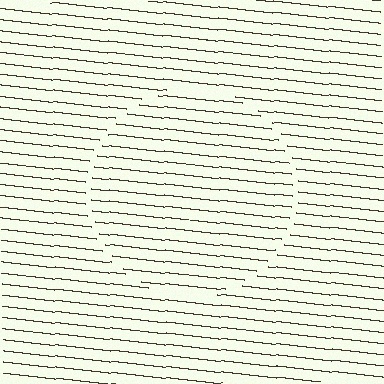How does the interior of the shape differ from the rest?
The interior of the shape contains the same grating, shifted by half a period — the contour is defined by the phase discontinuity where line-ends from the inner and outer gratings abut.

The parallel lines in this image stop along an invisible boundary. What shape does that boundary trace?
An illusory circle. The interior of the shape contains the same grating, shifted by half a period — the contour is defined by the phase discontinuity where line-ends from the inner and outer gratings abut.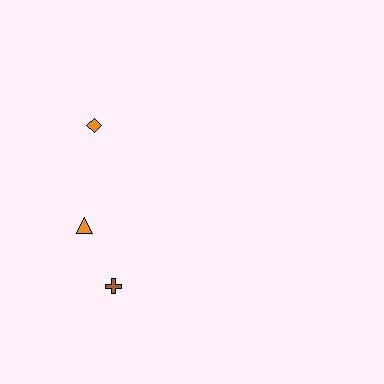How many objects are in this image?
There are 3 objects.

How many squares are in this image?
There are no squares.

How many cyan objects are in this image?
There are no cyan objects.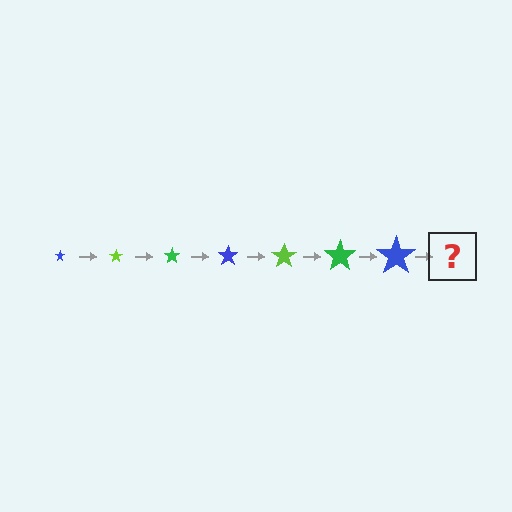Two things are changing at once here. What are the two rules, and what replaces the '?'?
The two rules are that the star grows larger each step and the color cycles through blue, lime, and green. The '?' should be a lime star, larger than the previous one.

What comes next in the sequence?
The next element should be a lime star, larger than the previous one.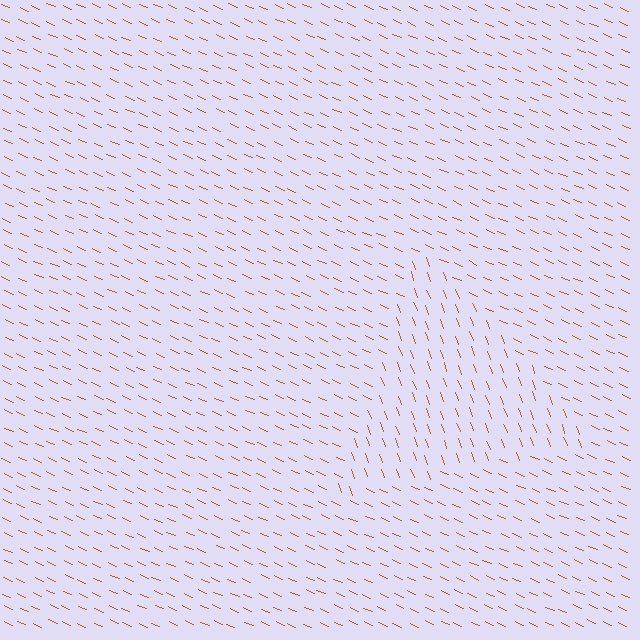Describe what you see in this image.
The image is filled with small brown line segments. A triangle region in the image has lines oriented differently from the surrounding lines, creating a visible texture boundary.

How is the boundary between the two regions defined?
The boundary is defined purely by a change in line orientation (approximately 45 degrees difference). All lines are the same color and thickness.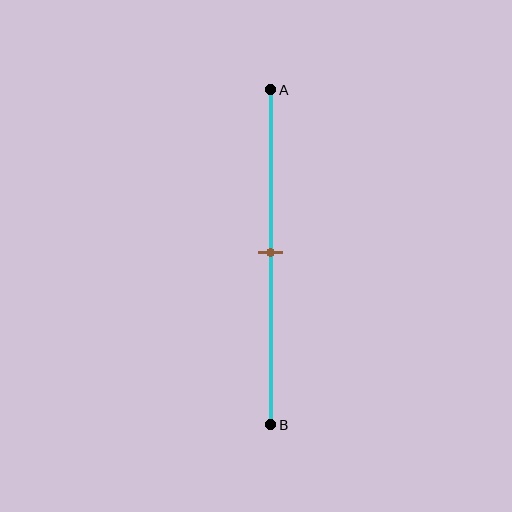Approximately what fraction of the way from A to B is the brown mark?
The brown mark is approximately 50% of the way from A to B.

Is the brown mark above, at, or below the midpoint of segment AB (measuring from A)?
The brown mark is approximately at the midpoint of segment AB.